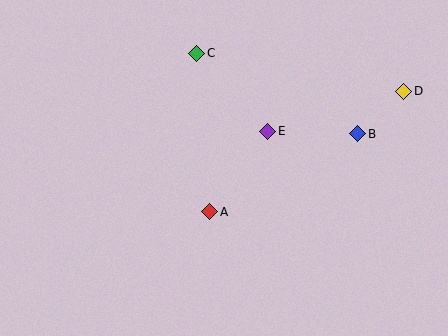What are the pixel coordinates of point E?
Point E is at (268, 131).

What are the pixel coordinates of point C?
Point C is at (197, 53).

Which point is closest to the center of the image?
Point A at (210, 212) is closest to the center.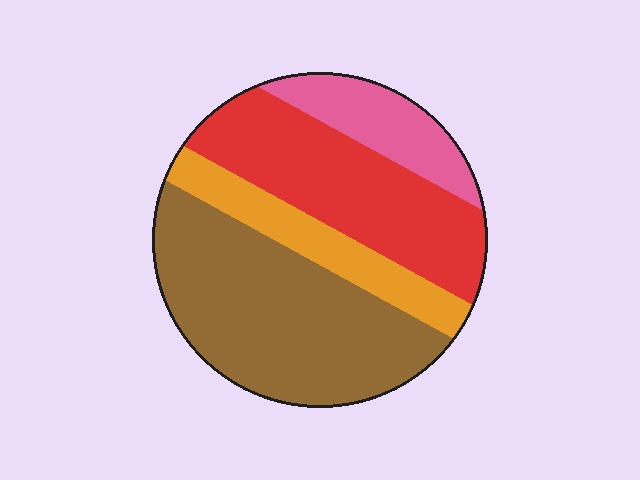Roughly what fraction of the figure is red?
Red covers roughly 30% of the figure.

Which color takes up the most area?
Brown, at roughly 40%.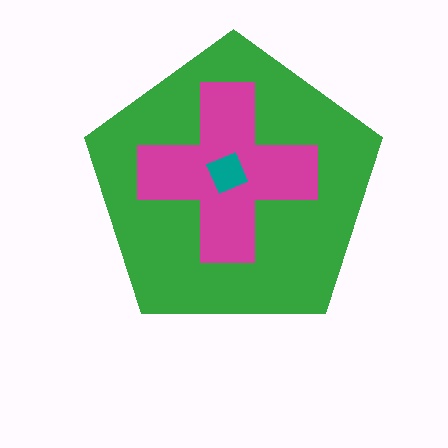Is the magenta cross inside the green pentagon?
Yes.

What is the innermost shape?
The teal square.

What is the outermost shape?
The green pentagon.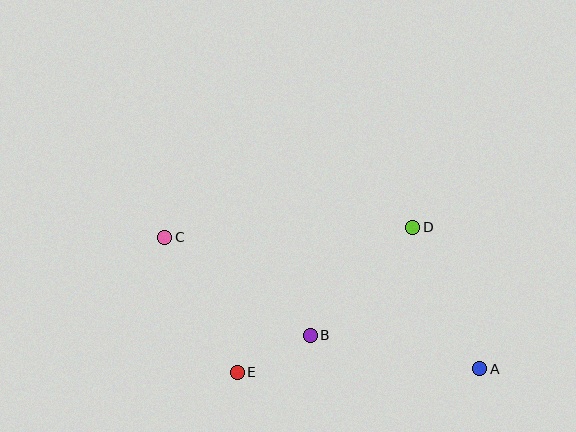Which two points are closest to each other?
Points B and E are closest to each other.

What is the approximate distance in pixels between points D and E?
The distance between D and E is approximately 228 pixels.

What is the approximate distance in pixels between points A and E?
The distance between A and E is approximately 243 pixels.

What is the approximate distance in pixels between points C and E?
The distance between C and E is approximately 153 pixels.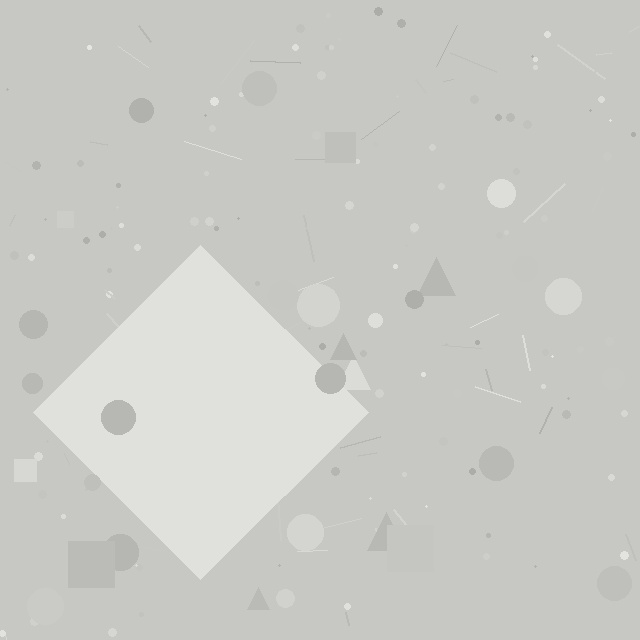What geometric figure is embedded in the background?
A diamond is embedded in the background.